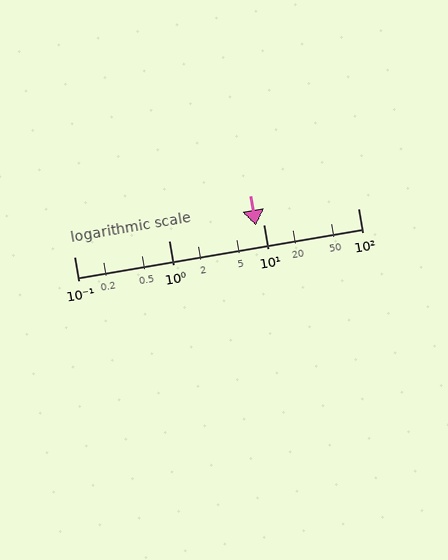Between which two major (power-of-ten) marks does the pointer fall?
The pointer is between 1 and 10.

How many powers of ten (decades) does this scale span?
The scale spans 3 decades, from 0.1 to 100.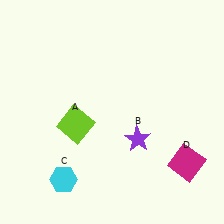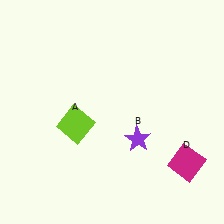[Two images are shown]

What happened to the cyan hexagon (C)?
The cyan hexagon (C) was removed in Image 2. It was in the bottom-left area of Image 1.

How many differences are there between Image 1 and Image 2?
There is 1 difference between the two images.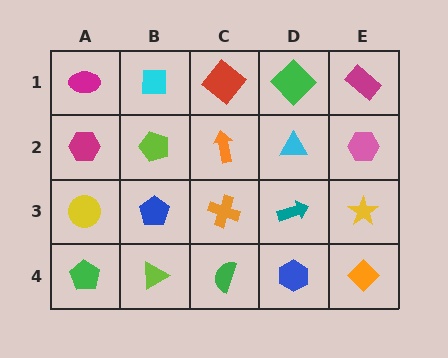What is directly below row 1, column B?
A lime pentagon.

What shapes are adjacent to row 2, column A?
A magenta ellipse (row 1, column A), a yellow circle (row 3, column A), a lime pentagon (row 2, column B).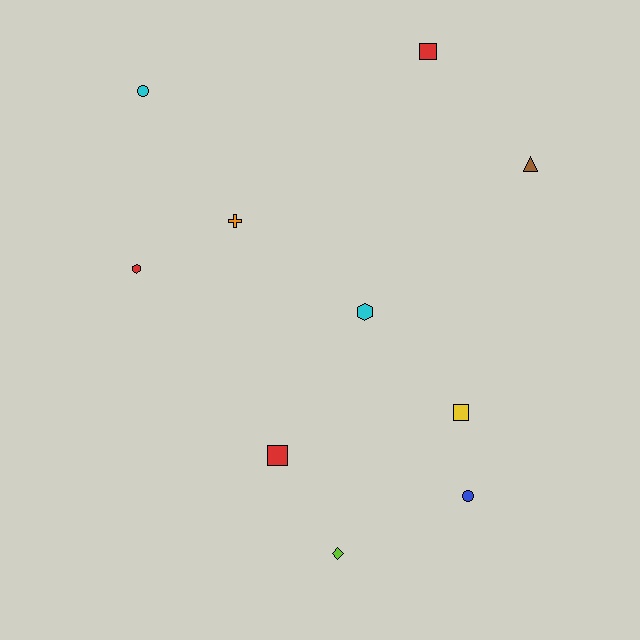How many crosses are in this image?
There is 1 cross.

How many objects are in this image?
There are 10 objects.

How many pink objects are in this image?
There are no pink objects.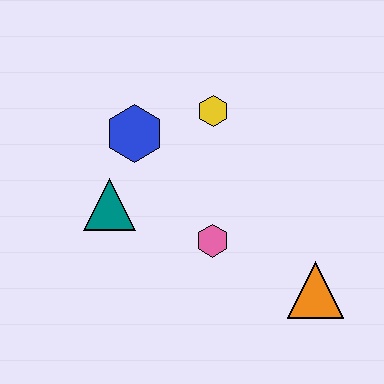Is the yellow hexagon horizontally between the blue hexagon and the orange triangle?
Yes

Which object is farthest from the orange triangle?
The blue hexagon is farthest from the orange triangle.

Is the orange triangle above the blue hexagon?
No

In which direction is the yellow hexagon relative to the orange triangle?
The yellow hexagon is above the orange triangle.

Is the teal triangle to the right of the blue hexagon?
No